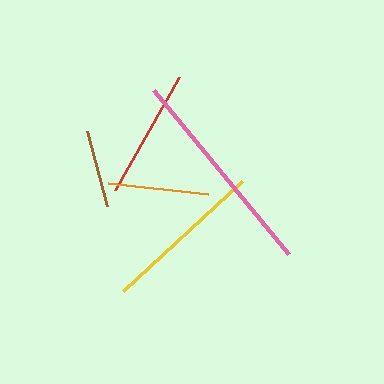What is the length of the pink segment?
The pink segment is approximately 213 pixels long.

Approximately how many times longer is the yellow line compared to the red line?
The yellow line is approximately 1.2 times the length of the red line.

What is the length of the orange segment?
The orange segment is approximately 100 pixels long.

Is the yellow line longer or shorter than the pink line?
The pink line is longer than the yellow line.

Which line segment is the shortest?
The brown line is the shortest at approximately 77 pixels.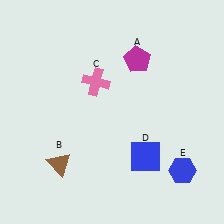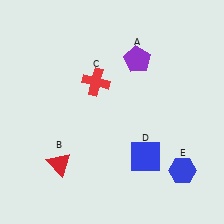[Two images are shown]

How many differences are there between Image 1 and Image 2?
There are 3 differences between the two images.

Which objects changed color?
A changed from magenta to purple. B changed from brown to red. C changed from pink to red.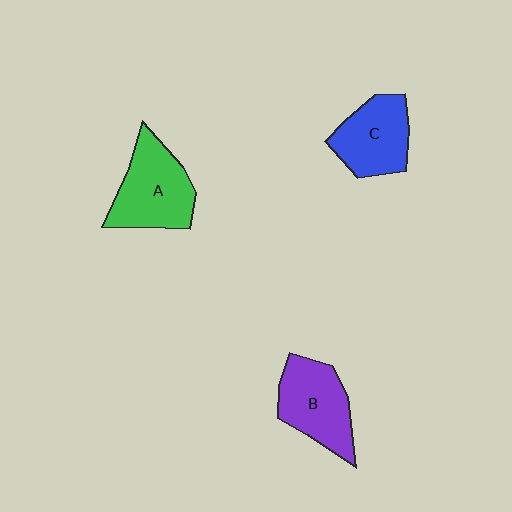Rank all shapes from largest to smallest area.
From largest to smallest: A (green), B (purple), C (blue).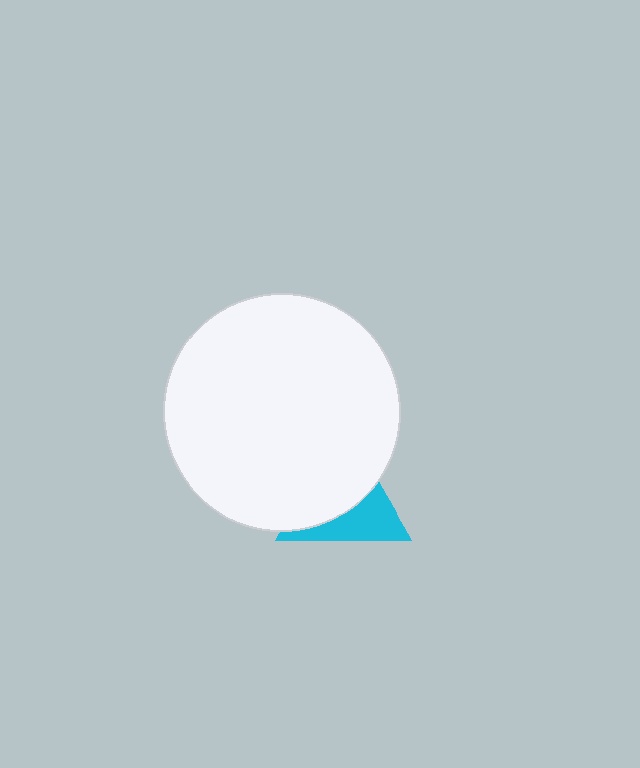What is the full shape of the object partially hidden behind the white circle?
The partially hidden object is a cyan triangle.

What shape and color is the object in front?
The object in front is a white circle.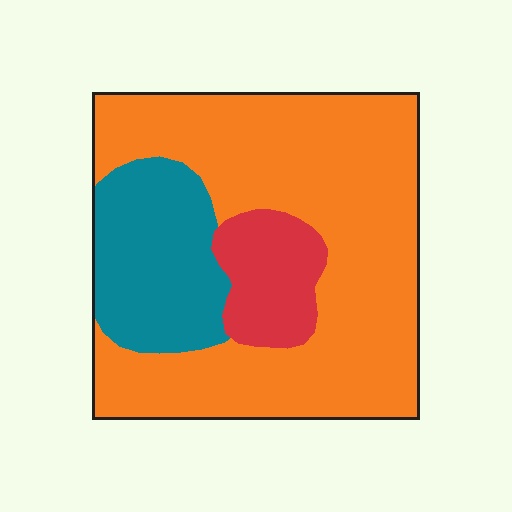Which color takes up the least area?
Red, at roughly 10%.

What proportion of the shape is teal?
Teal covers around 20% of the shape.